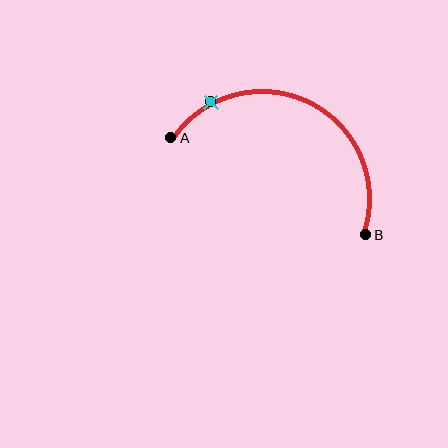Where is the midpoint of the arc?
The arc midpoint is the point on the curve farthest from the straight line joining A and B. It sits above that line.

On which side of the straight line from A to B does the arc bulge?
The arc bulges above the straight line connecting A and B.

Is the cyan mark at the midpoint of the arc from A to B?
No. The cyan mark lies on the arc but is closer to endpoint A. The arc midpoint would be at the point on the curve equidistant along the arc from both A and B.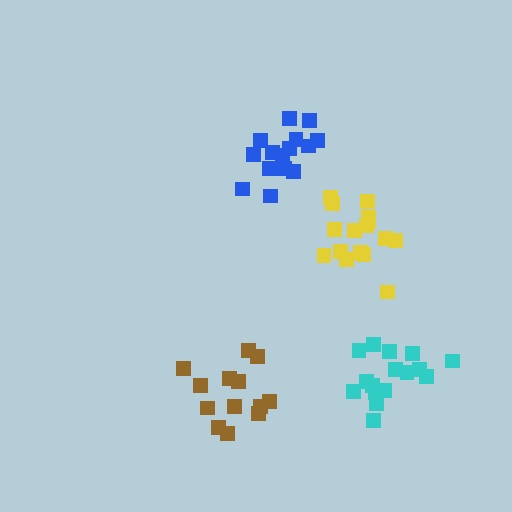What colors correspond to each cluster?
The clusters are colored: yellow, cyan, blue, brown.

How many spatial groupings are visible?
There are 4 spatial groupings.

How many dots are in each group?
Group 1: 16 dots, Group 2: 16 dots, Group 3: 15 dots, Group 4: 13 dots (60 total).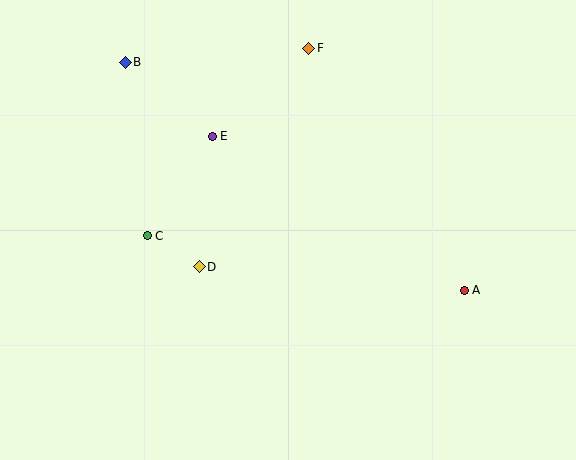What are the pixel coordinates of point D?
Point D is at (199, 267).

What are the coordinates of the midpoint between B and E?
The midpoint between B and E is at (169, 99).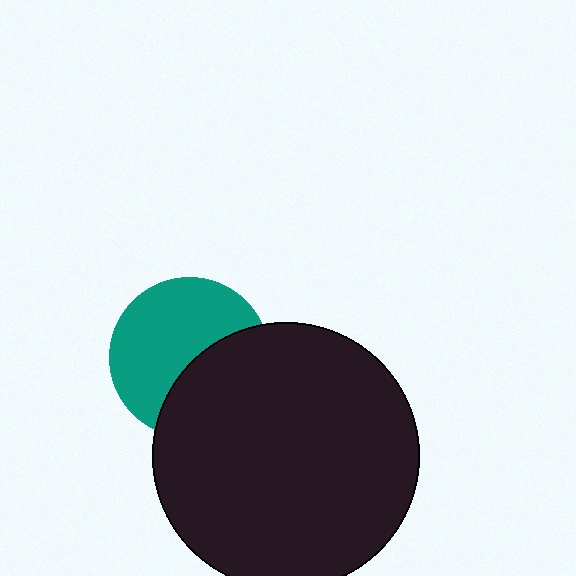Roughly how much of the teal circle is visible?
About half of it is visible (roughly 59%).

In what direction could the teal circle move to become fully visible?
The teal circle could move toward the upper-left. That would shift it out from behind the black circle entirely.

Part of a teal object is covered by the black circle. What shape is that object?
It is a circle.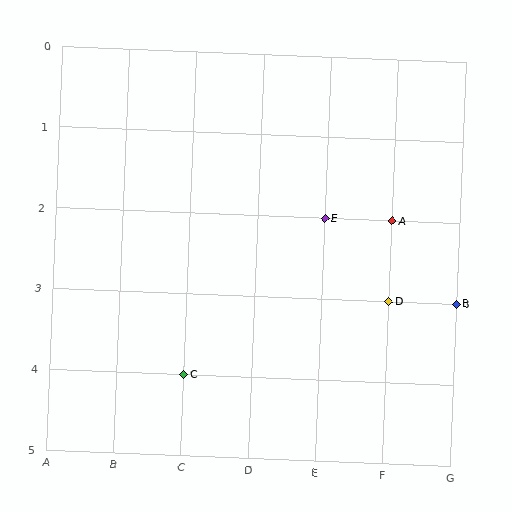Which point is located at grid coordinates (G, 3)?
Point B is at (G, 3).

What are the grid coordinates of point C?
Point C is at grid coordinates (C, 4).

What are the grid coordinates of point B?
Point B is at grid coordinates (G, 3).